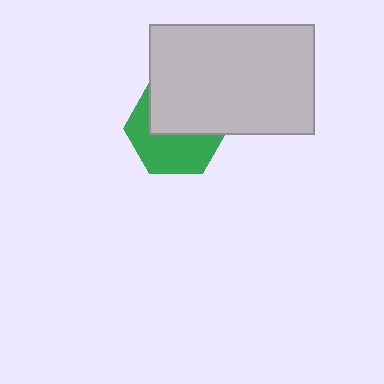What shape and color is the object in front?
The object in front is a light gray rectangle.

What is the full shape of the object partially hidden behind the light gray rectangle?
The partially hidden object is a green hexagon.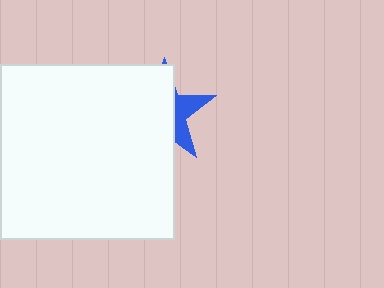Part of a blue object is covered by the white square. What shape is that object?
It is a star.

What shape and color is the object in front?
The object in front is a white square.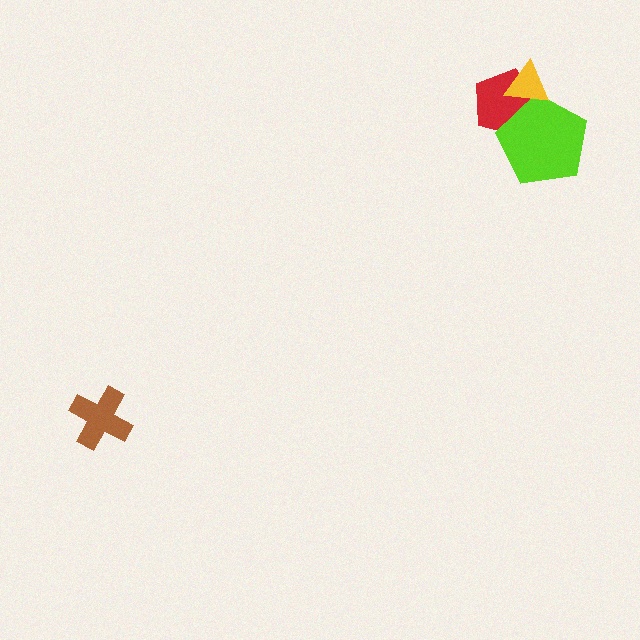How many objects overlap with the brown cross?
0 objects overlap with the brown cross.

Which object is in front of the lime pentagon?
The yellow triangle is in front of the lime pentagon.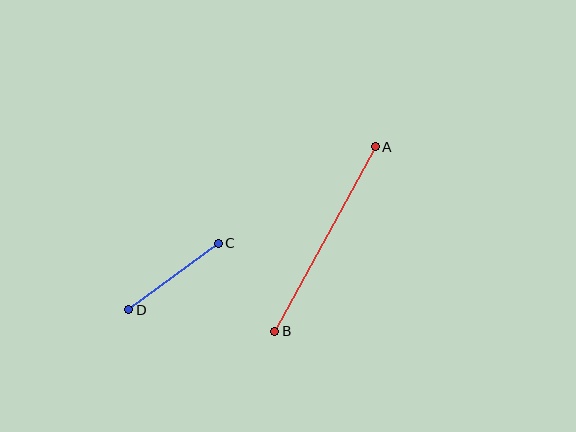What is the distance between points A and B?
The distance is approximately 210 pixels.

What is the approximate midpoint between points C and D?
The midpoint is at approximately (173, 276) pixels.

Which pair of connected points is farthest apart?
Points A and B are farthest apart.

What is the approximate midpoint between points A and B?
The midpoint is at approximately (325, 239) pixels.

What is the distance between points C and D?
The distance is approximately 112 pixels.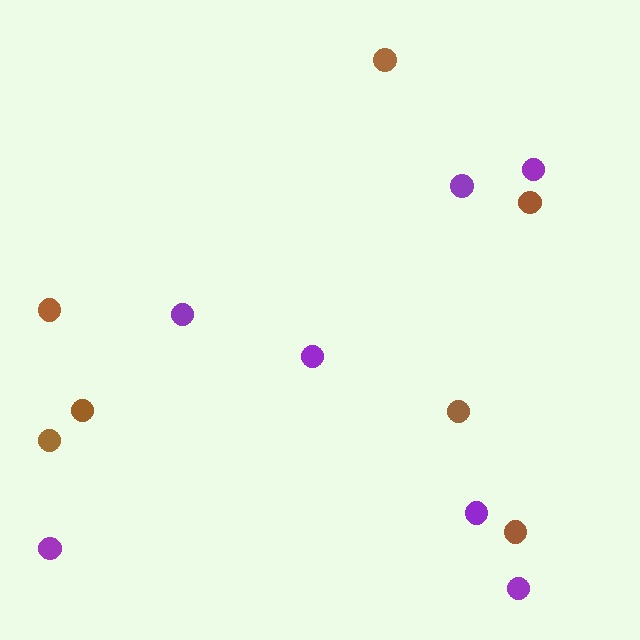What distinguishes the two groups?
There are 2 groups: one group of purple circles (7) and one group of brown circles (7).